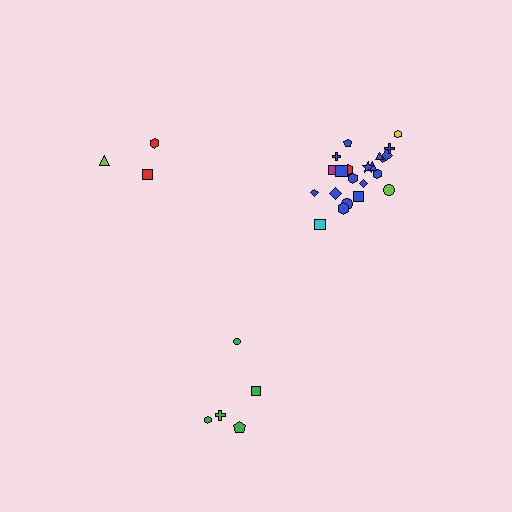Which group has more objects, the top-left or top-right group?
The top-right group.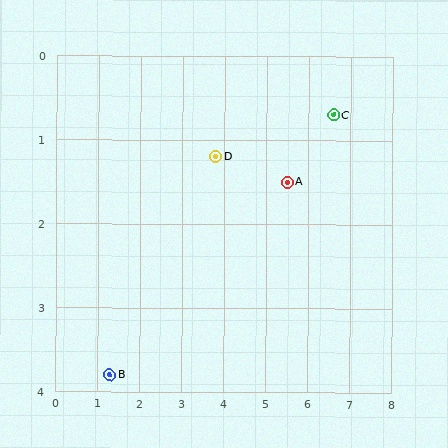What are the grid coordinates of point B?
Point B is at approximately (1.3, 3.8).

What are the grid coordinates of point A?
Point A is at approximately (5.5, 1.5).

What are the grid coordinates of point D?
Point D is at approximately (3.8, 1.2).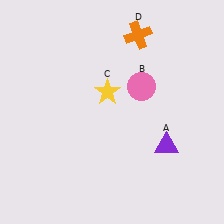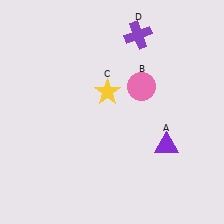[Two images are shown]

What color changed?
The cross (D) changed from orange in Image 1 to purple in Image 2.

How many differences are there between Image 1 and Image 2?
There is 1 difference between the two images.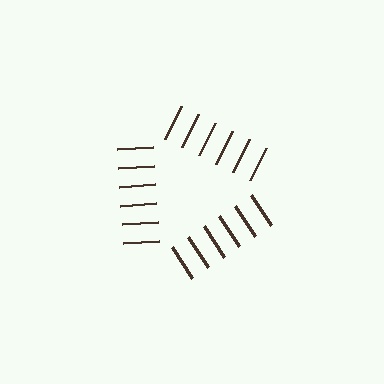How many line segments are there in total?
18 — 6 along each of the 3 edges.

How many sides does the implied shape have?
3 sides — the line-ends trace a triangle.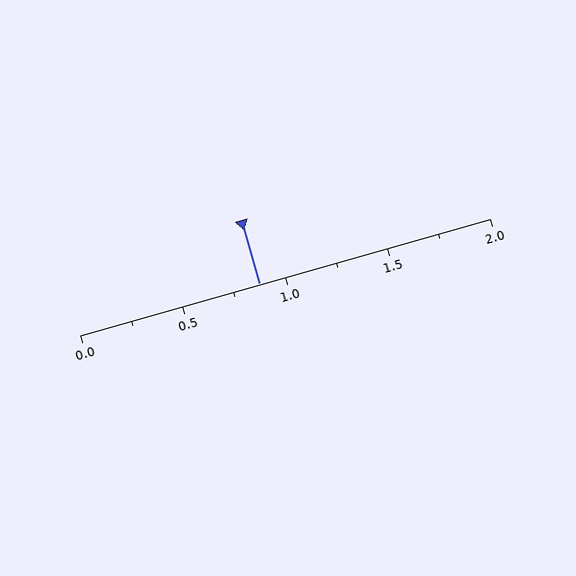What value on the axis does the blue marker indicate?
The marker indicates approximately 0.88.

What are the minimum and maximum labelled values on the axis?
The axis runs from 0.0 to 2.0.